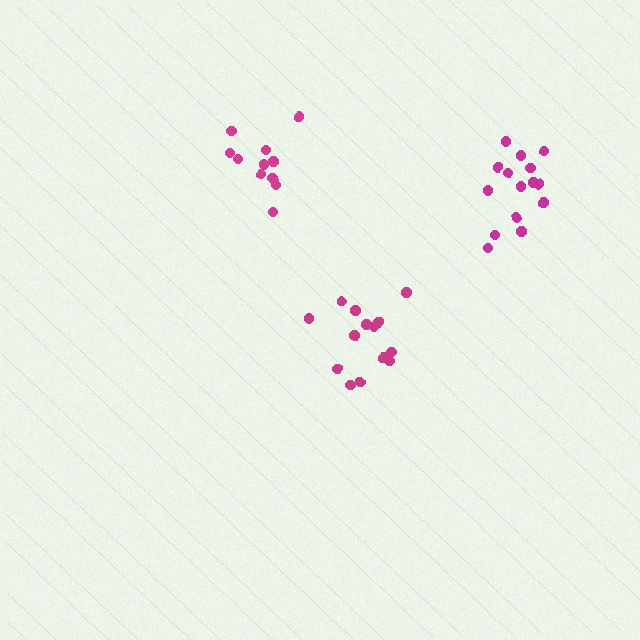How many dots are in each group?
Group 1: 14 dots, Group 2: 15 dots, Group 3: 11 dots (40 total).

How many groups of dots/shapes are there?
There are 3 groups.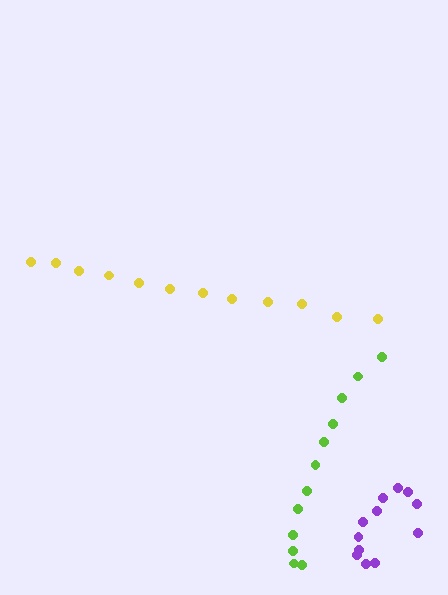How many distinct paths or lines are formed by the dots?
There are 3 distinct paths.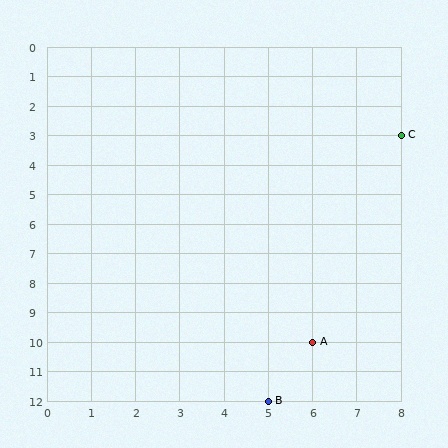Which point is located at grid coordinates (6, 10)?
Point A is at (6, 10).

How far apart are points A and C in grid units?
Points A and C are 2 columns and 7 rows apart (about 7.3 grid units diagonally).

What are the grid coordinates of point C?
Point C is at grid coordinates (8, 3).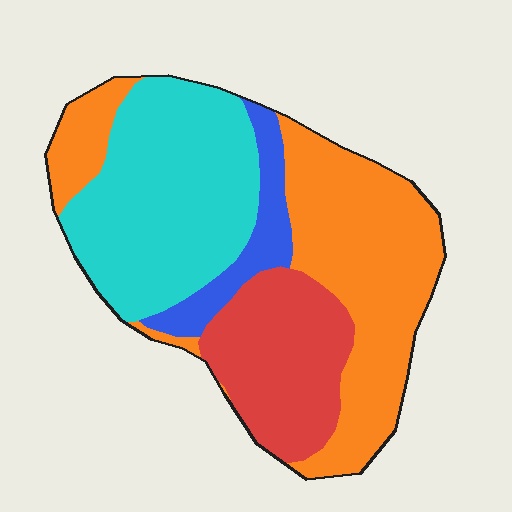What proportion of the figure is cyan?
Cyan covers roughly 35% of the figure.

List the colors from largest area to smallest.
From largest to smallest: orange, cyan, red, blue.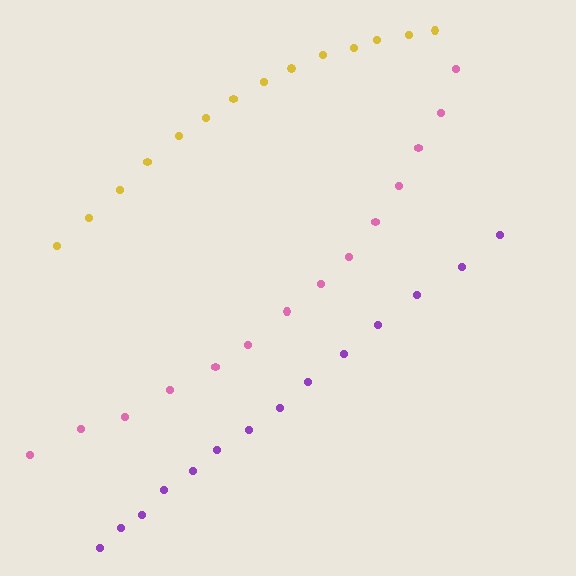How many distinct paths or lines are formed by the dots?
There are 3 distinct paths.